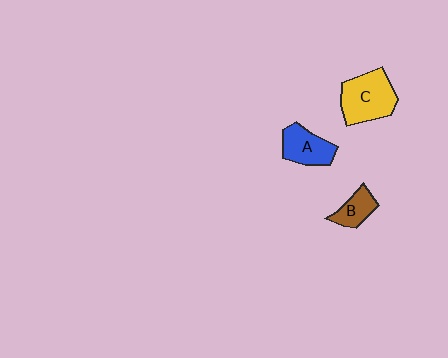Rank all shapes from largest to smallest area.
From largest to smallest: C (yellow), A (blue), B (brown).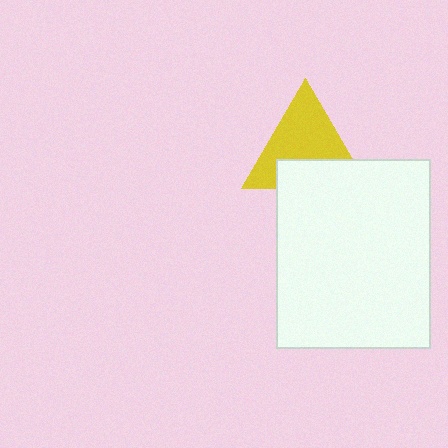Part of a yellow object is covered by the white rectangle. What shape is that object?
It is a triangle.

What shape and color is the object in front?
The object in front is a white rectangle.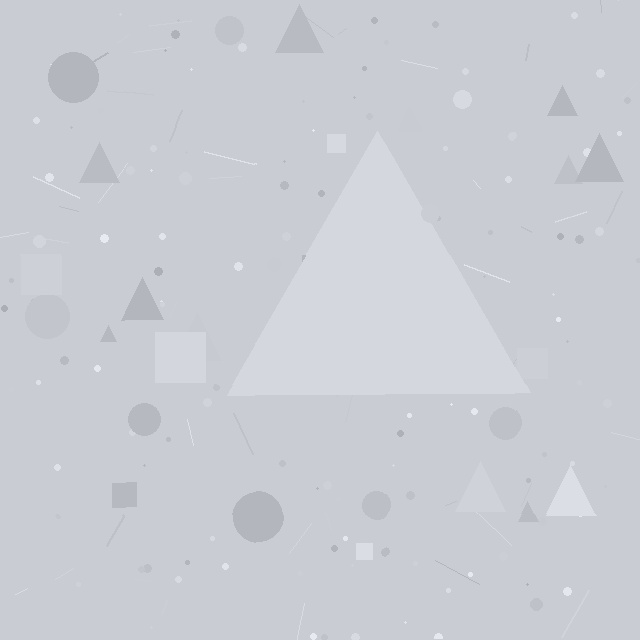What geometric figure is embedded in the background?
A triangle is embedded in the background.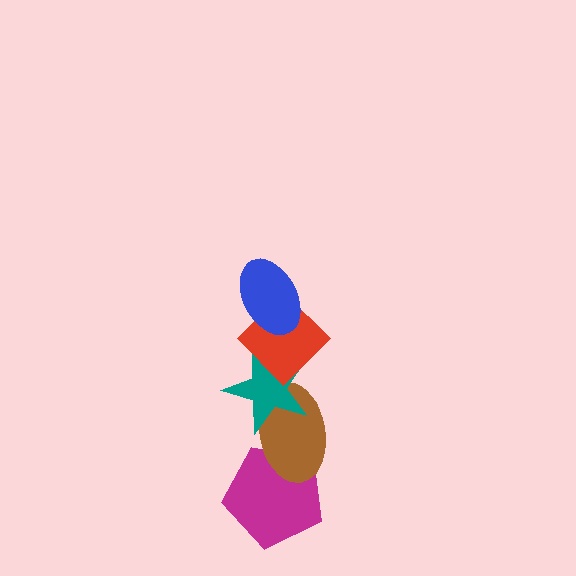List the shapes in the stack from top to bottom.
From top to bottom: the blue ellipse, the red diamond, the teal star, the brown ellipse, the magenta pentagon.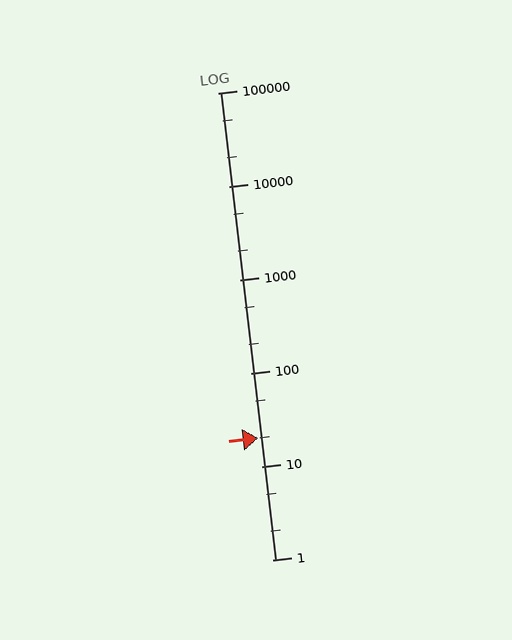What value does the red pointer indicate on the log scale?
The pointer indicates approximately 20.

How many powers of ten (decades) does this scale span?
The scale spans 5 decades, from 1 to 100000.